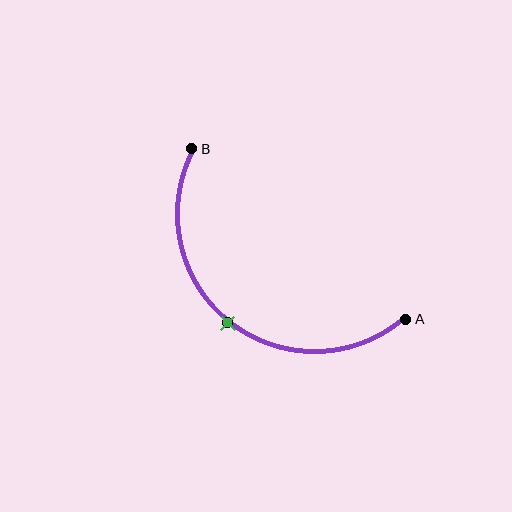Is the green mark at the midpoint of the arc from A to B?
Yes. The green mark lies on the arc at equal arc-length from both A and B — it is the arc midpoint.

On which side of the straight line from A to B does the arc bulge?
The arc bulges below and to the left of the straight line connecting A and B.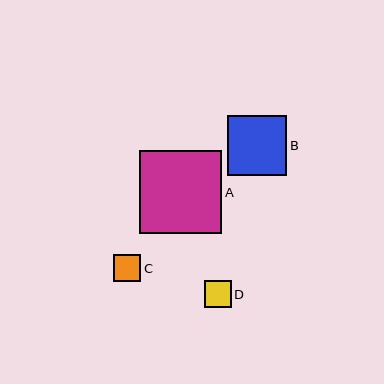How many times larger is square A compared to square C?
Square A is approximately 3.1 times the size of square C.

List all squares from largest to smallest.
From largest to smallest: A, B, D, C.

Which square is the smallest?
Square C is the smallest with a size of approximately 27 pixels.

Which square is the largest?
Square A is the largest with a size of approximately 83 pixels.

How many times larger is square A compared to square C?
Square A is approximately 3.1 times the size of square C.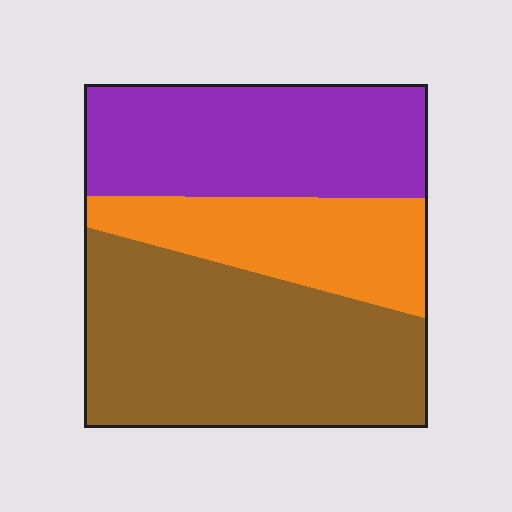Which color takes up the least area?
Orange, at roughly 20%.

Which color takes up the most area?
Brown, at roughly 45%.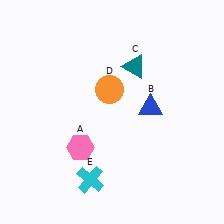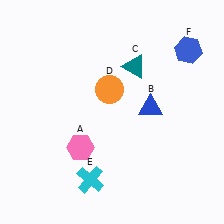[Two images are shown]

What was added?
A blue hexagon (F) was added in Image 2.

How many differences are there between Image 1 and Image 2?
There is 1 difference between the two images.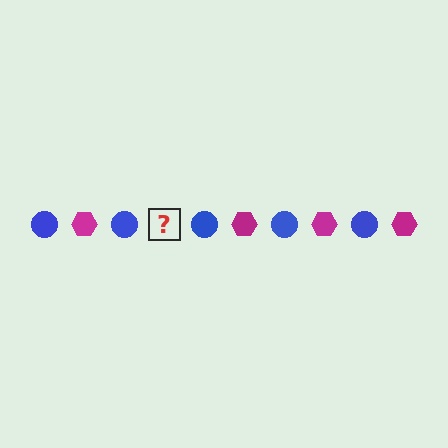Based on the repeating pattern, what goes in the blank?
The blank should be a magenta hexagon.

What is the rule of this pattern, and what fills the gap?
The rule is that the pattern alternates between blue circle and magenta hexagon. The gap should be filled with a magenta hexagon.